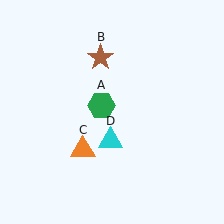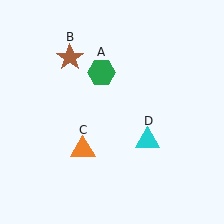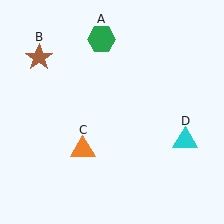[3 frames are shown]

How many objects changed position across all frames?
3 objects changed position: green hexagon (object A), brown star (object B), cyan triangle (object D).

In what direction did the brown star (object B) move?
The brown star (object B) moved left.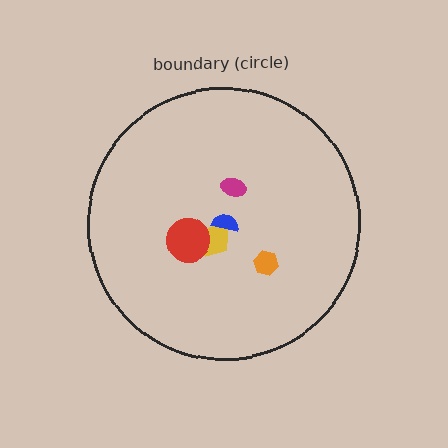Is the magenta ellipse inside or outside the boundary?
Inside.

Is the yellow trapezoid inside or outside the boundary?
Inside.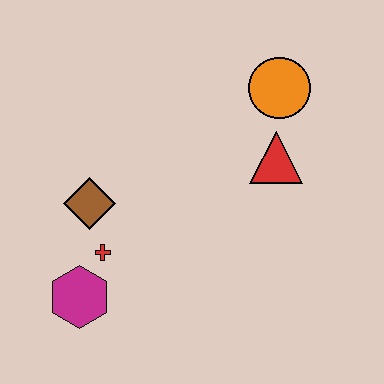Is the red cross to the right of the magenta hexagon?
Yes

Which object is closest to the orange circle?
The red triangle is closest to the orange circle.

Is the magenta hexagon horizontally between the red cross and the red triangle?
No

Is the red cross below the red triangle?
Yes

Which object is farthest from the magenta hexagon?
The orange circle is farthest from the magenta hexagon.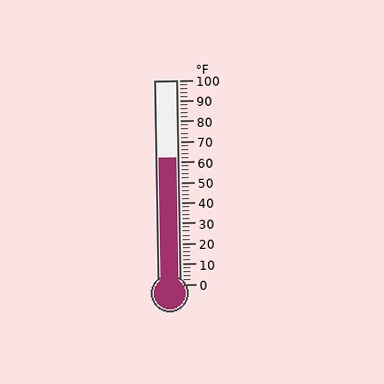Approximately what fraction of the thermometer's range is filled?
The thermometer is filled to approximately 60% of its range.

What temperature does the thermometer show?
The thermometer shows approximately 62°F.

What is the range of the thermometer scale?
The thermometer scale ranges from 0°F to 100°F.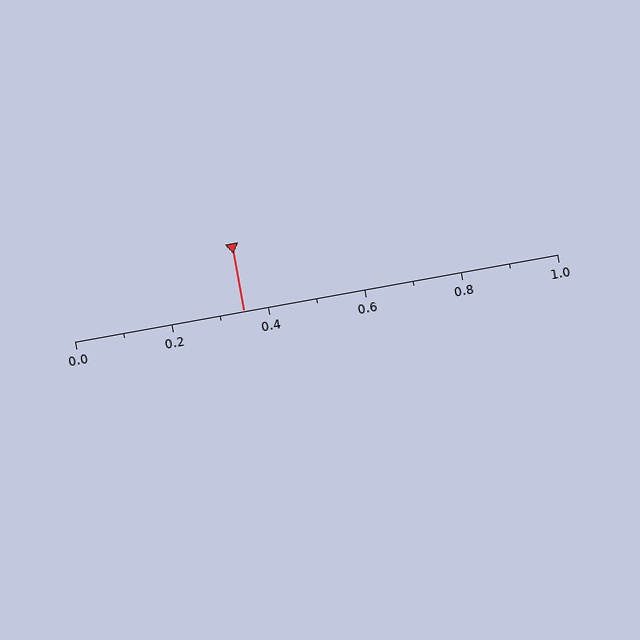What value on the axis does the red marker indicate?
The marker indicates approximately 0.35.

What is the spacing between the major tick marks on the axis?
The major ticks are spaced 0.2 apart.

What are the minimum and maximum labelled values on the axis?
The axis runs from 0.0 to 1.0.